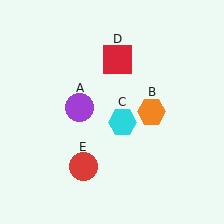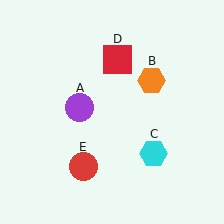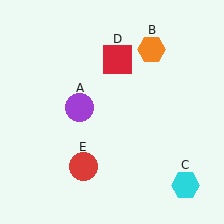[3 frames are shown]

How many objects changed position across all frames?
2 objects changed position: orange hexagon (object B), cyan hexagon (object C).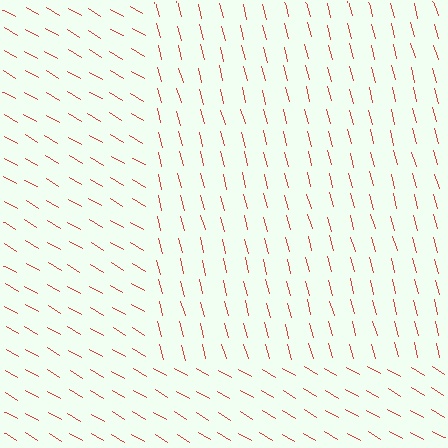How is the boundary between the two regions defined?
The boundary is defined purely by a change in line orientation (approximately 45 degrees difference). All lines are the same color and thickness.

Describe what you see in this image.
The image is filled with small red line segments. A rectangle region in the image has lines oriented differently from the surrounding lines, creating a visible texture boundary.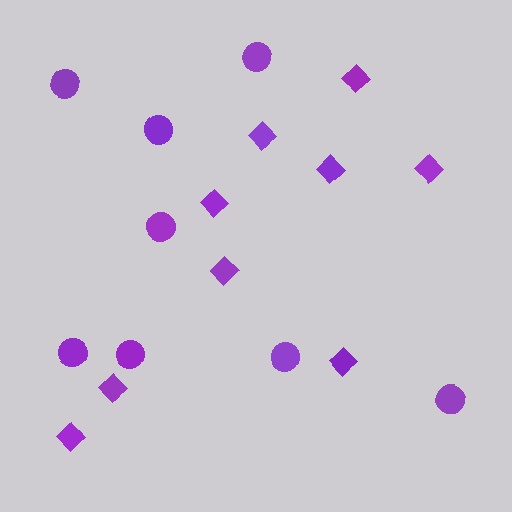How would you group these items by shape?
There are 2 groups: one group of circles (8) and one group of diamonds (9).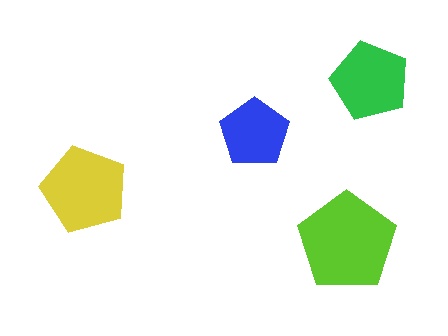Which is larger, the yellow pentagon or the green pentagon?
The yellow one.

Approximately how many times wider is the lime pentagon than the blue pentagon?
About 1.5 times wider.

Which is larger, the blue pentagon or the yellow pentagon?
The yellow one.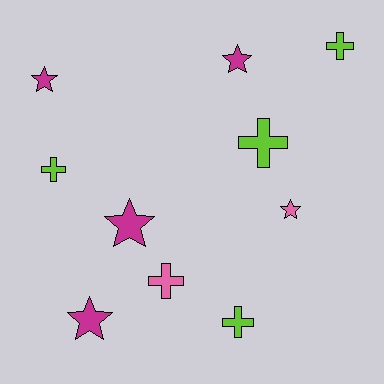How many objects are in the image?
There are 10 objects.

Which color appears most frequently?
Lime, with 4 objects.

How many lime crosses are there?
There are 4 lime crosses.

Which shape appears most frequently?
Cross, with 5 objects.